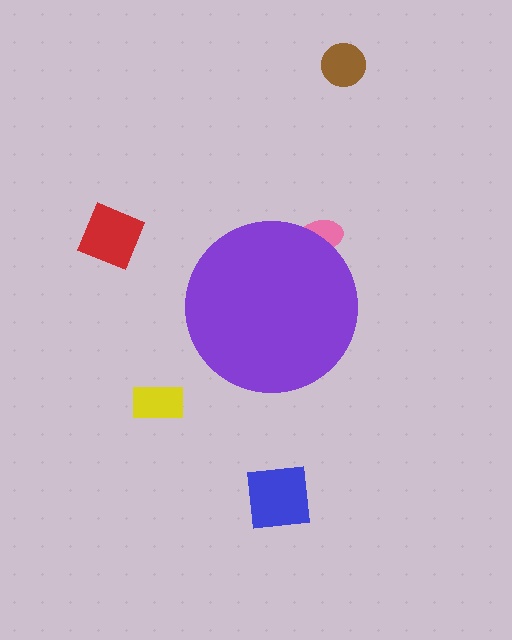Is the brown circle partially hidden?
No, the brown circle is fully visible.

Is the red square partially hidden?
No, the red square is fully visible.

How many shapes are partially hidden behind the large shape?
1 shape is partially hidden.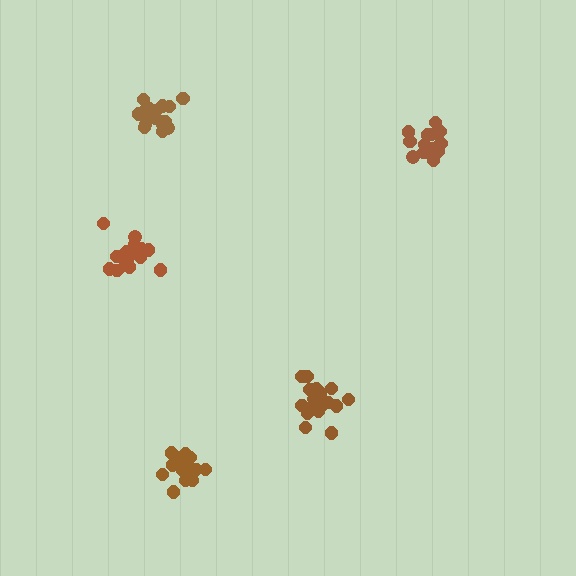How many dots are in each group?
Group 1: 16 dots, Group 2: 16 dots, Group 3: 20 dots, Group 4: 17 dots, Group 5: 16 dots (85 total).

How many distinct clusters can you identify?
There are 5 distinct clusters.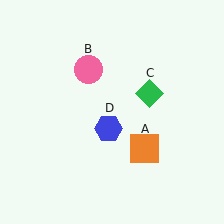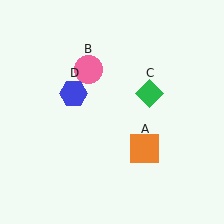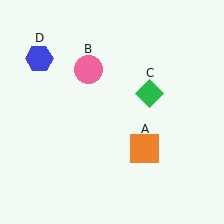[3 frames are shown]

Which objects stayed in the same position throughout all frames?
Orange square (object A) and pink circle (object B) and green diamond (object C) remained stationary.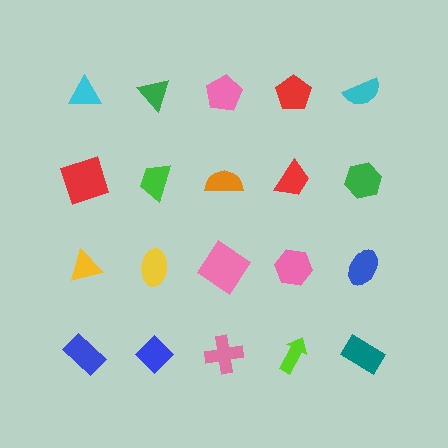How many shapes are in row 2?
5 shapes.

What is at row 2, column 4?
A red trapezoid.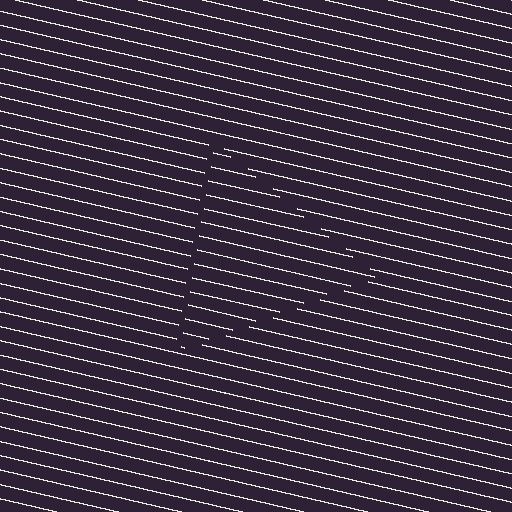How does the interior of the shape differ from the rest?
The interior of the shape contains the same grating, shifted by half a period — the contour is defined by the phase discontinuity where line-ends from the inner and outer gratings abut.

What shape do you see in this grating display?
An illusory triangle. The interior of the shape contains the same grating, shifted by half a period — the contour is defined by the phase discontinuity where line-ends from the inner and outer gratings abut.